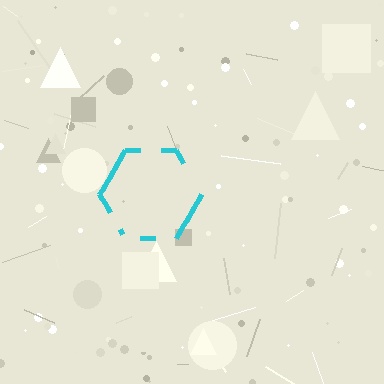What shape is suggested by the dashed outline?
The dashed outline suggests a hexagon.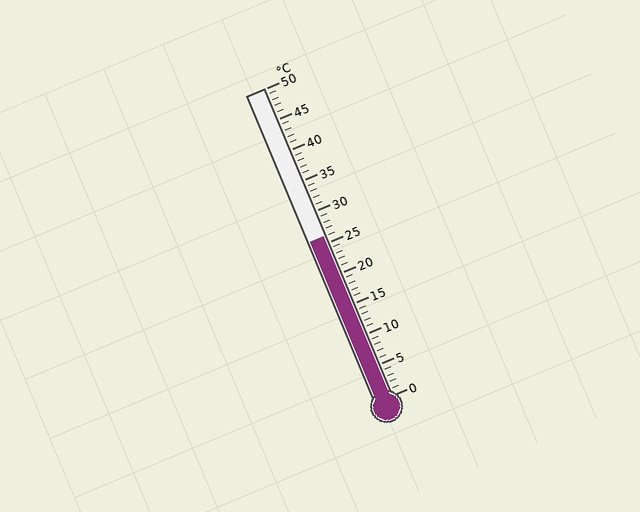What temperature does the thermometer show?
The thermometer shows approximately 26°C.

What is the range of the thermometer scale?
The thermometer scale ranges from 0°C to 50°C.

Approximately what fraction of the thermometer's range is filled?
The thermometer is filled to approximately 50% of its range.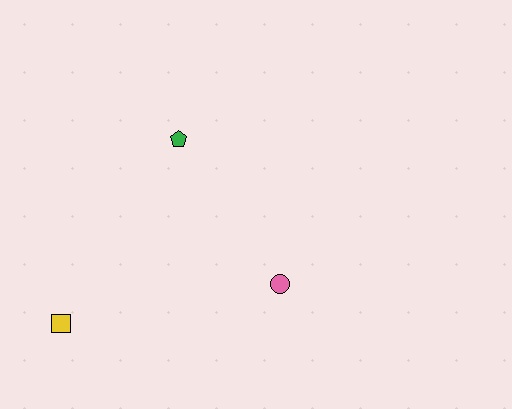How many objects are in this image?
There are 3 objects.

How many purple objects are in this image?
There are no purple objects.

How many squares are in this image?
There is 1 square.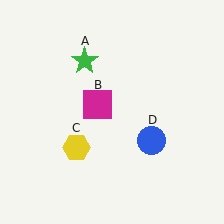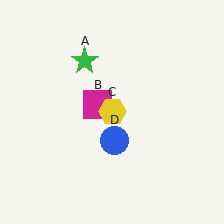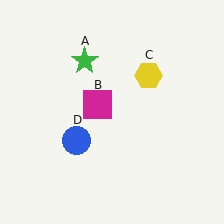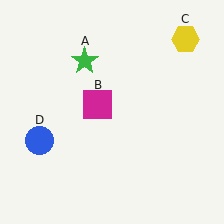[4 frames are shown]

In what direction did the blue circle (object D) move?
The blue circle (object D) moved left.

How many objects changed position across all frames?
2 objects changed position: yellow hexagon (object C), blue circle (object D).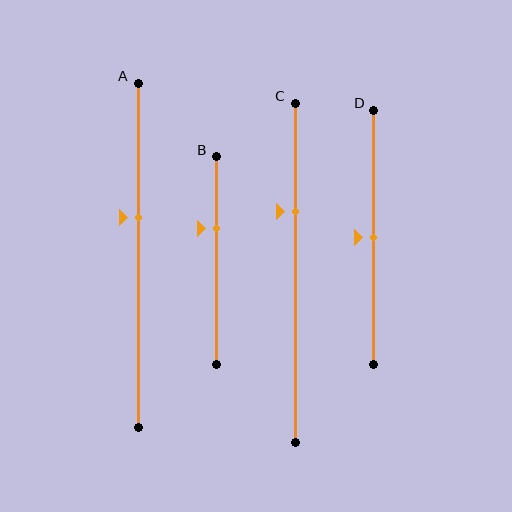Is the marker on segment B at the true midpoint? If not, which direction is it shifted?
No, the marker on segment B is shifted upward by about 15% of the segment length.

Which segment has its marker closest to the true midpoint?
Segment D has its marker closest to the true midpoint.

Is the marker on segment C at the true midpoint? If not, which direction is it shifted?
No, the marker on segment C is shifted upward by about 18% of the segment length.